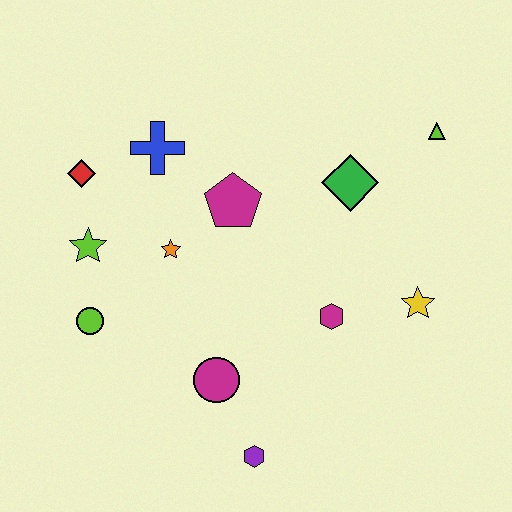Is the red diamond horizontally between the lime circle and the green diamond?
No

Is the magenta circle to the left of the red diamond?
No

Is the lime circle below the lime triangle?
Yes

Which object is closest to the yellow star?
The magenta hexagon is closest to the yellow star.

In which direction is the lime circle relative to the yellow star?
The lime circle is to the left of the yellow star.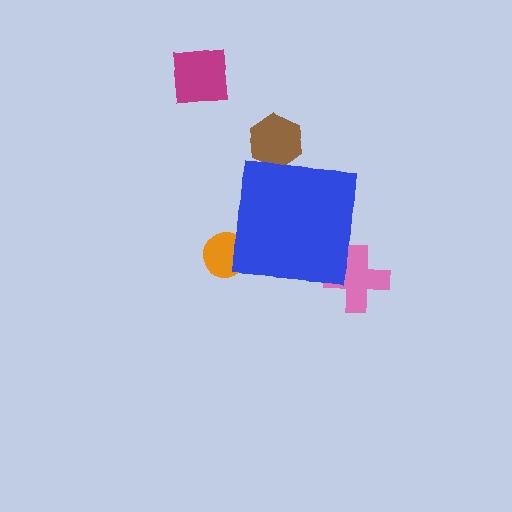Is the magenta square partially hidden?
No, the magenta square is fully visible.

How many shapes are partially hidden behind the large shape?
3 shapes are partially hidden.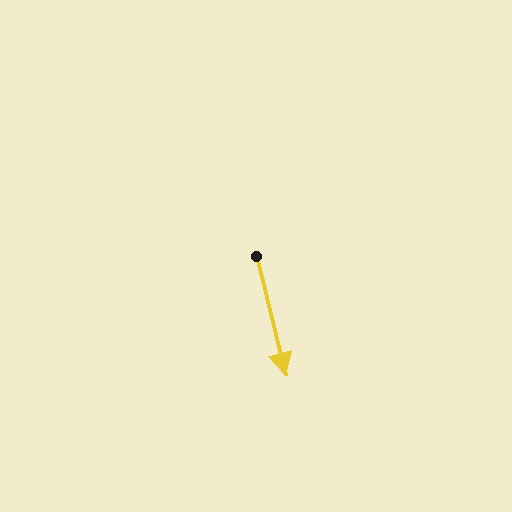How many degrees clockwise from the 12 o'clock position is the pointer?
Approximately 166 degrees.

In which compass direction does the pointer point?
South.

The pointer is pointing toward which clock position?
Roughly 6 o'clock.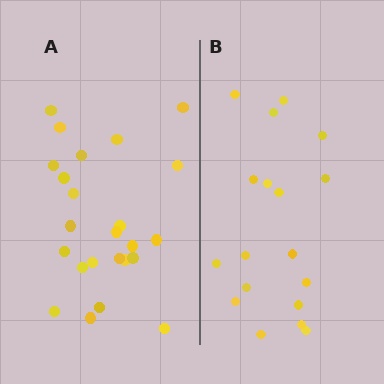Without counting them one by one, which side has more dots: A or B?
Region A (the left region) has more dots.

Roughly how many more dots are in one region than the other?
Region A has about 6 more dots than region B.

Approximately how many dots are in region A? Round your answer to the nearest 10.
About 20 dots. (The exact count is 24, which rounds to 20.)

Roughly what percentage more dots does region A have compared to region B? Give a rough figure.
About 35% more.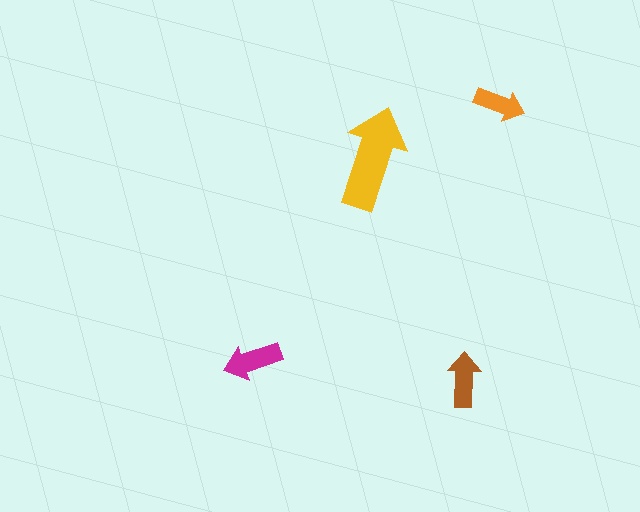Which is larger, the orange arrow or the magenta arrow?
The magenta one.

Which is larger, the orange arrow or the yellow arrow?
The yellow one.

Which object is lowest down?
The brown arrow is bottommost.